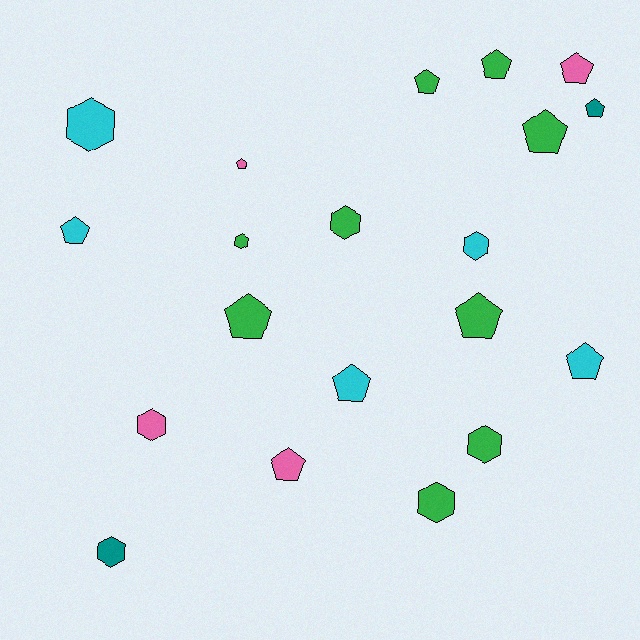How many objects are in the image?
There are 20 objects.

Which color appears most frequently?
Green, with 9 objects.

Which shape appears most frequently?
Pentagon, with 12 objects.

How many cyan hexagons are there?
There are 2 cyan hexagons.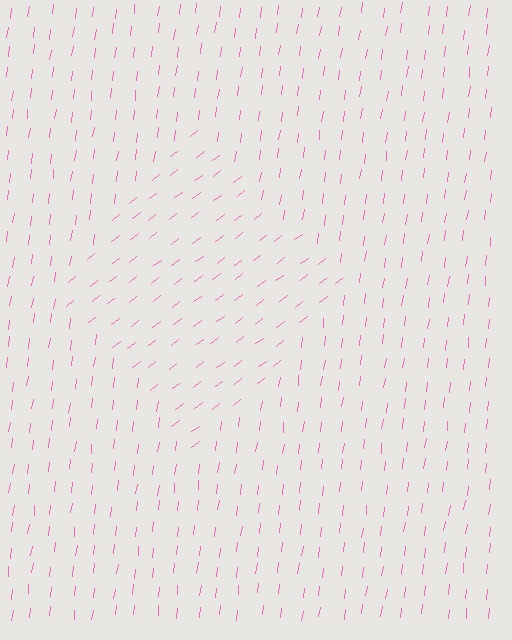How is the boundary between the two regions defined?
The boundary is defined purely by a change in line orientation (approximately 45 degrees difference). All lines are the same color and thickness.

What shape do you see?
I see a diamond.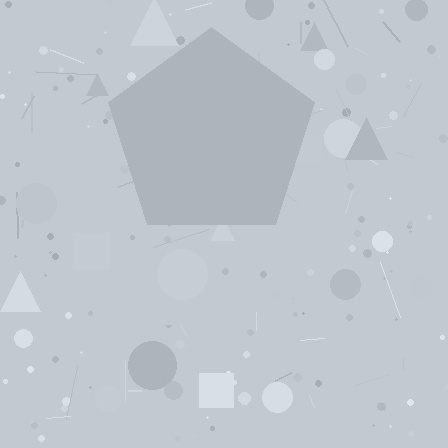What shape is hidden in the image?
A pentagon is hidden in the image.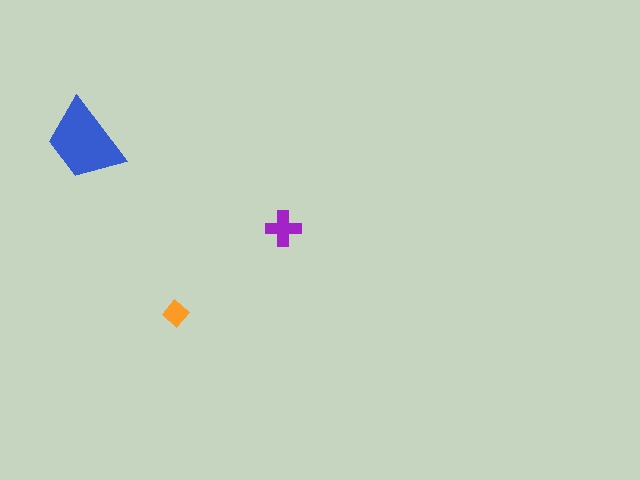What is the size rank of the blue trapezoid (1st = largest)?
1st.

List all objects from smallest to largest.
The orange diamond, the purple cross, the blue trapezoid.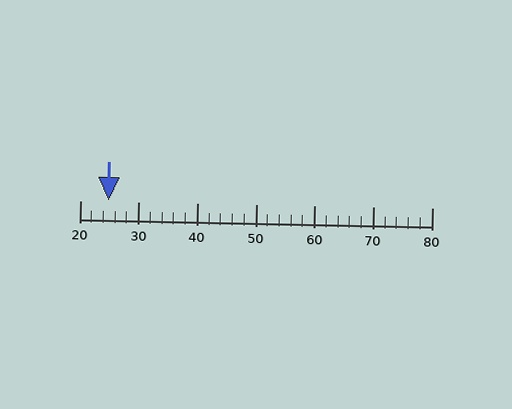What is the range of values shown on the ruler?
The ruler shows values from 20 to 80.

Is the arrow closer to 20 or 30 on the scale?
The arrow is closer to 20.